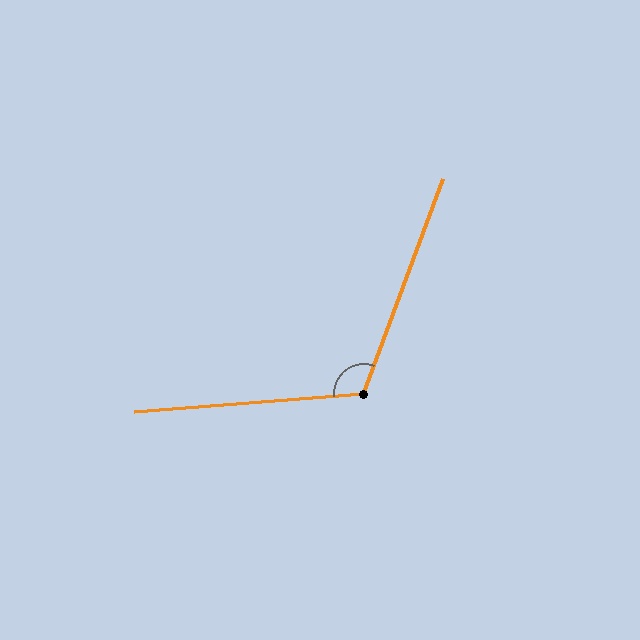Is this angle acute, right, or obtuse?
It is obtuse.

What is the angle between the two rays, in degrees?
Approximately 115 degrees.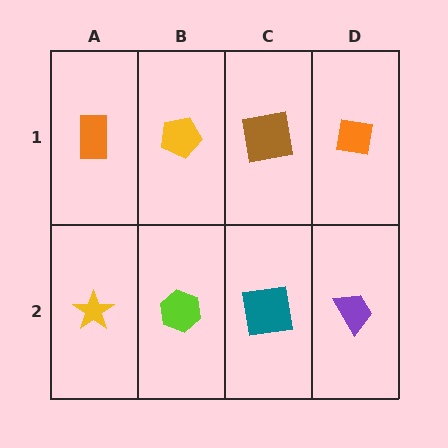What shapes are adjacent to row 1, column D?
A purple trapezoid (row 2, column D), a brown square (row 1, column C).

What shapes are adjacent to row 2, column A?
An orange rectangle (row 1, column A), a lime hexagon (row 2, column B).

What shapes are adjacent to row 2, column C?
A brown square (row 1, column C), a lime hexagon (row 2, column B), a purple trapezoid (row 2, column D).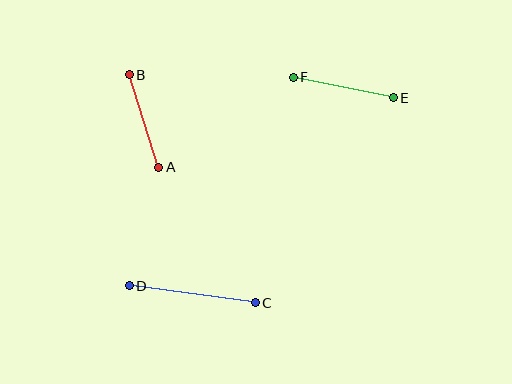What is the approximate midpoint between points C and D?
The midpoint is at approximately (192, 294) pixels.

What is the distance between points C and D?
The distance is approximately 127 pixels.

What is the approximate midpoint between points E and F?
The midpoint is at approximately (343, 87) pixels.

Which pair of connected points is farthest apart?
Points C and D are farthest apart.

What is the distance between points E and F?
The distance is approximately 102 pixels.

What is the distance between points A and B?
The distance is approximately 97 pixels.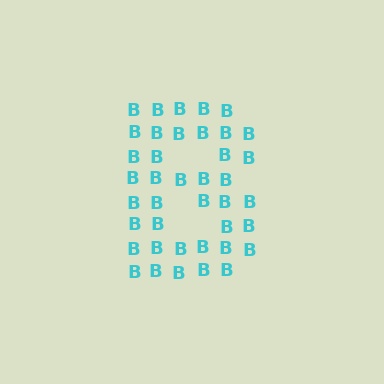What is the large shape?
The large shape is the letter B.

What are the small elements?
The small elements are letter B's.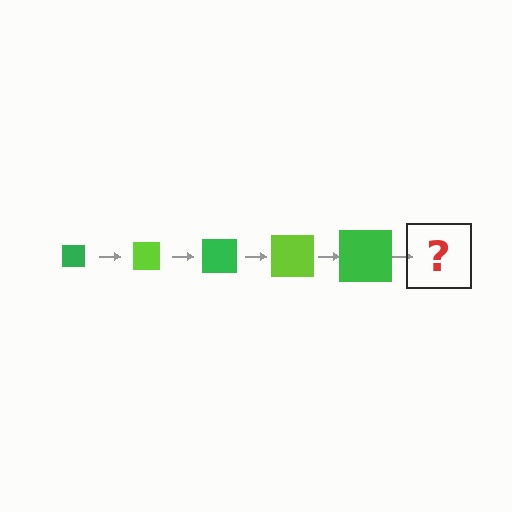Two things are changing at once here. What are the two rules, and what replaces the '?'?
The two rules are that the square grows larger each step and the color cycles through green and lime. The '?' should be a lime square, larger than the previous one.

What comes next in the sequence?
The next element should be a lime square, larger than the previous one.